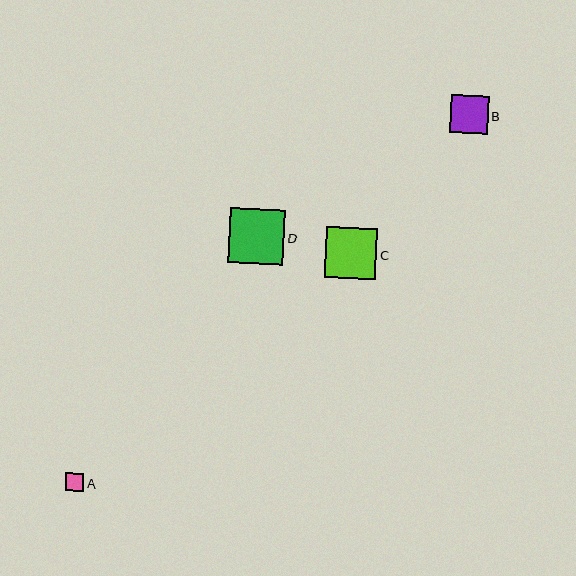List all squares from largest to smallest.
From largest to smallest: D, C, B, A.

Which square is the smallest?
Square A is the smallest with a size of approximately 18 pixels.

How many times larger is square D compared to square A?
Square D is approximately 3.0 times the size of square A.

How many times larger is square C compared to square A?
Square C is approximately 2.8 times the size of square A.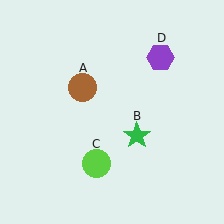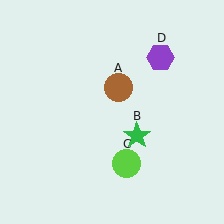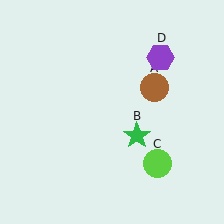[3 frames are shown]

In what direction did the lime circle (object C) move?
The lime circle (object C) moved right.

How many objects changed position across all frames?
2 objects changed position: brown circle (object A), lime circle (object C).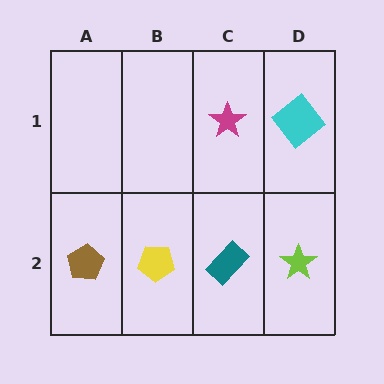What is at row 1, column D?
A cyan diamond.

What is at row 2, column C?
A teal rectangle.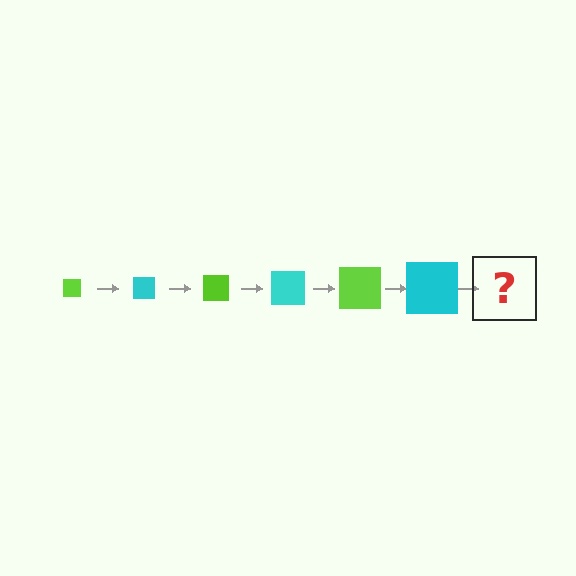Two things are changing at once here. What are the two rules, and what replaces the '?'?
The two rules are that the square grows larger each step and the color cycles through lime and cyan. The '?' should be a lime square, larger than the previous one.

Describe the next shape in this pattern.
It should be a lime square, larger than the previous one.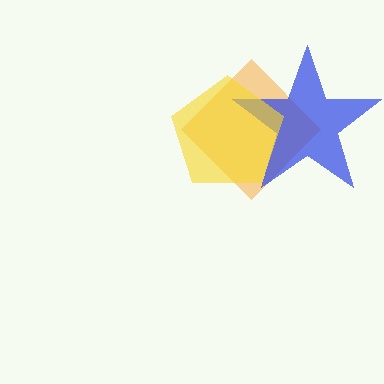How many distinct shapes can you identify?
There are 3 distinct shapes: an orange diamond, a blue star, a yellow pentagon.